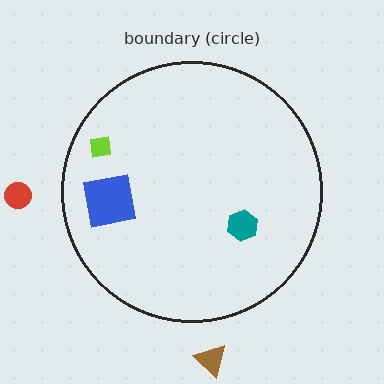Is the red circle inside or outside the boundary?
Outside.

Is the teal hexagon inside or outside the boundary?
Inside.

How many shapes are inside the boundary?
3 inside, 2 outside.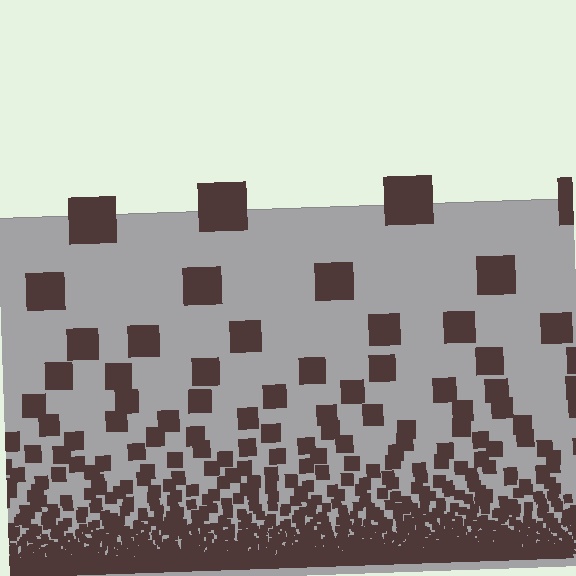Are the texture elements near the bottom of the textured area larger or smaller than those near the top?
Smaller. The gradient is inverted — elements near the bottom are smaller and denser.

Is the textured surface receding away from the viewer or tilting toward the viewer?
The surface appears to tilt toward the viewer. Texture elements get larger and sparser toward the top.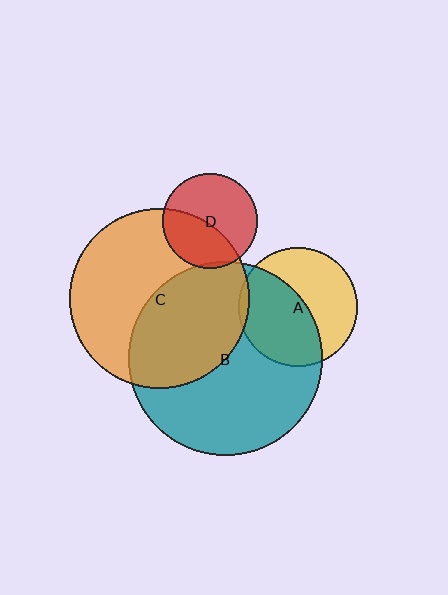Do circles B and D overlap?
Yes.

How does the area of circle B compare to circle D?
Approximately 4.1 times.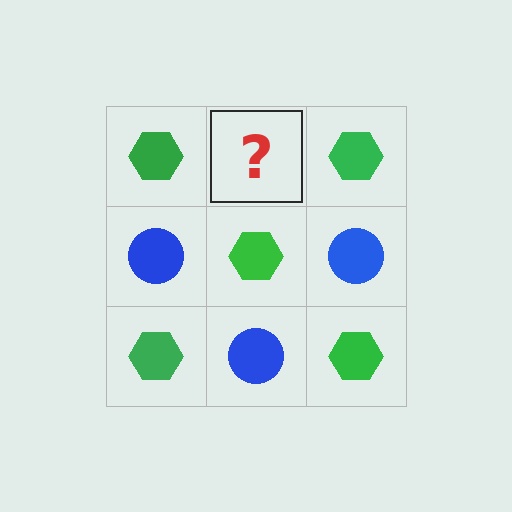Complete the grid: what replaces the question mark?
The question mark should be replaced with a blue circle.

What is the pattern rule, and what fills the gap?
The rule is that it alternates green hexagon and blue circle in a checkerboard pattern. The gap should be filled with a blue circle.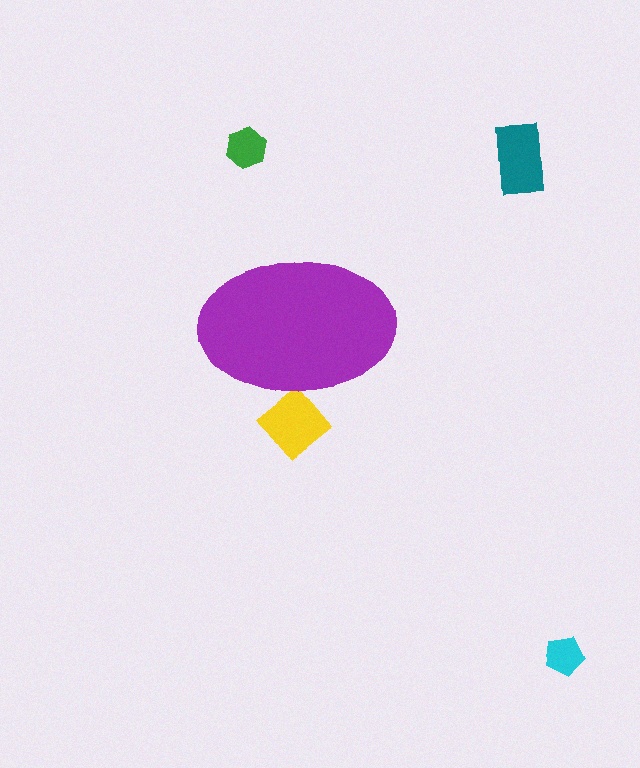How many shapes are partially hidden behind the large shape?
1 shape is partially hidden.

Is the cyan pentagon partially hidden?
No, the cyan pentagon is fully visible.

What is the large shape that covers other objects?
A purple ellipse.